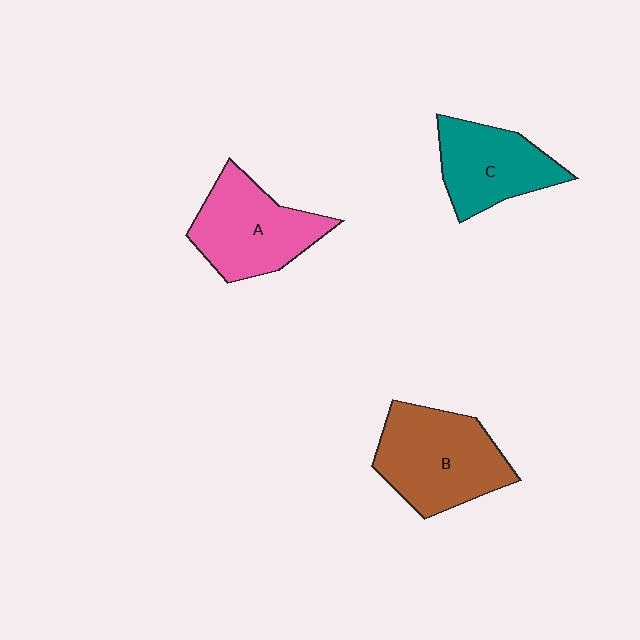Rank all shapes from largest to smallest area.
From largest to smallest: B (brown), A (pink), C (teal).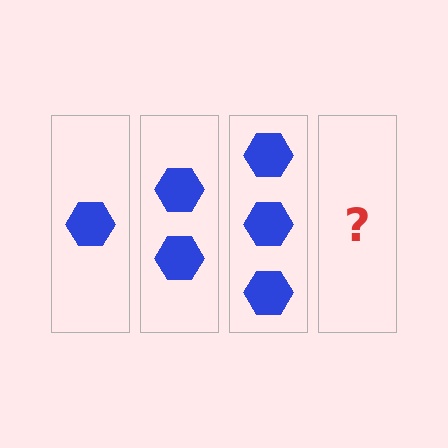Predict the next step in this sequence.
The next step is 4 hexagons.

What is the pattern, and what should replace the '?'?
The pattern is that each step adds one more hexagon. The '?' should be 4 hexagons.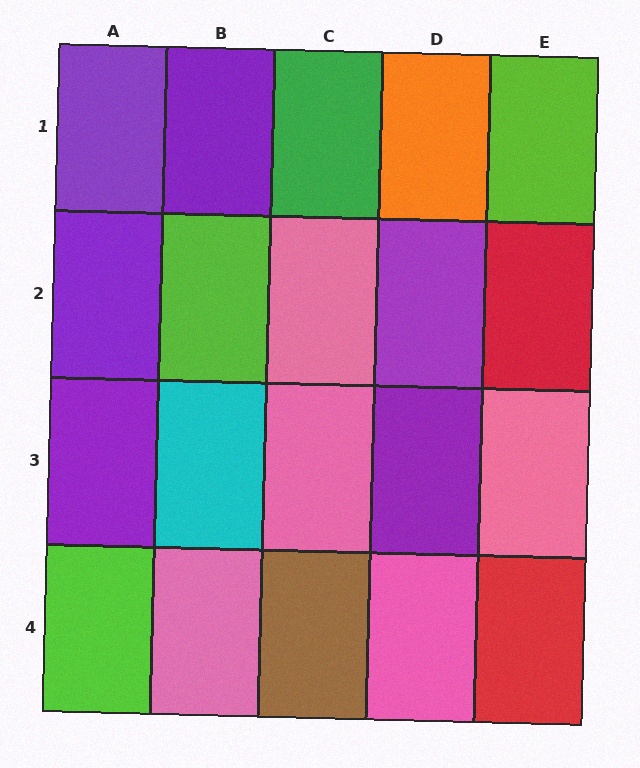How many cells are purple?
6 cells are purple.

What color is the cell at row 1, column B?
Purple.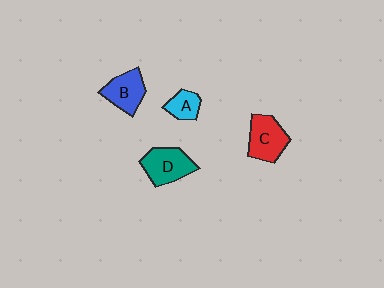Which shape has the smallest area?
Shape A (cyan).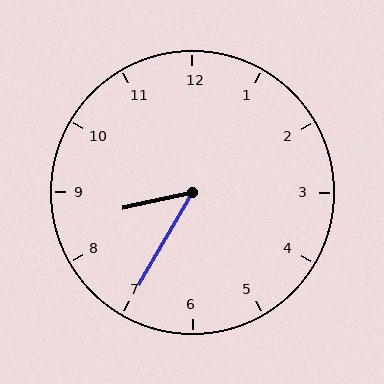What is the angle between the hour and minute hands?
Approximately 48 degrees.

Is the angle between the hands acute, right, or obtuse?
It is acute.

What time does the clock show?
8:35.